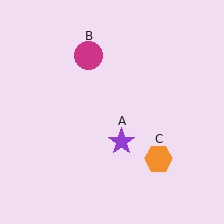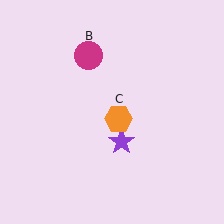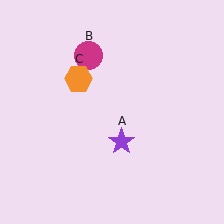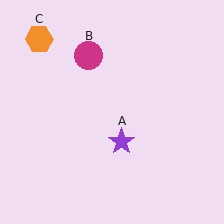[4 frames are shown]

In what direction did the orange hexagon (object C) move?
The orange hexagon (object C) moved up and to the left.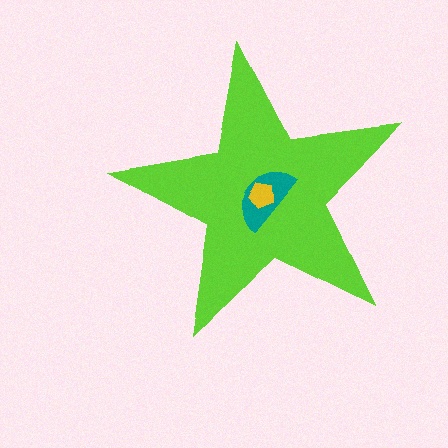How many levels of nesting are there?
3.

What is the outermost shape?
The lime star.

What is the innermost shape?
The yellow pentagon.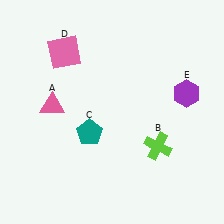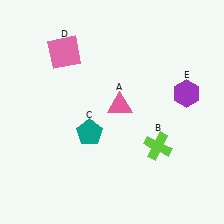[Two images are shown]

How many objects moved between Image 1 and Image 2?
1 object moved between the two images.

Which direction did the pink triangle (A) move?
The pink triangle (A) moved right.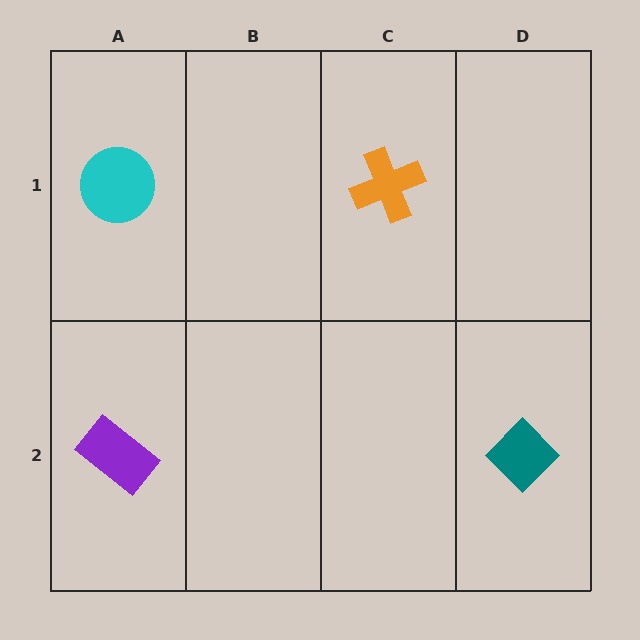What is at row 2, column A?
A purple rectangle.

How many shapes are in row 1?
2 shapes.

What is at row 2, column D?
A teal diamond.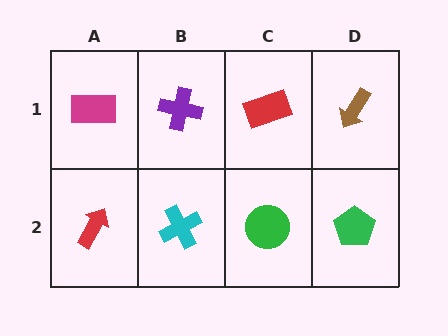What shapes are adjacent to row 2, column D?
A brown arrow (row 1, column D), a green circle (row 2, column C).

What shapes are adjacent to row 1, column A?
A red arrow (row 2, column A), a purple cross (row 1, column B).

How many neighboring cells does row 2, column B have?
3.